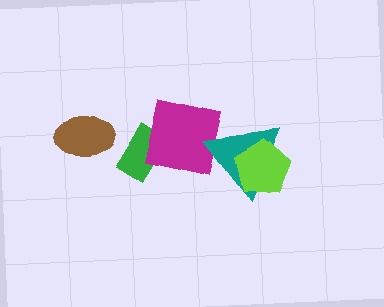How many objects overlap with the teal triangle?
2 objects overlap with the teal triangle.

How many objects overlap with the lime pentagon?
1 object overlaps with the lime pentagon.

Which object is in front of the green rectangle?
The magenta square is in front of the green rectangle.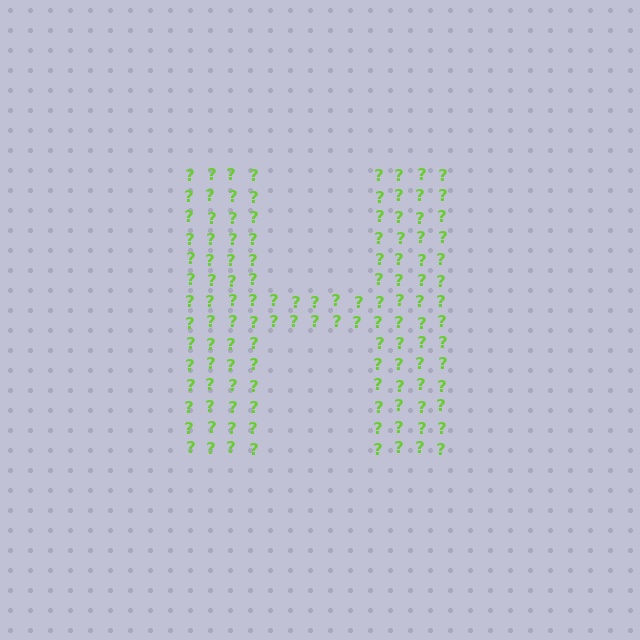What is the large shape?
The large shape is the letter H.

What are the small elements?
The small elements are question marks.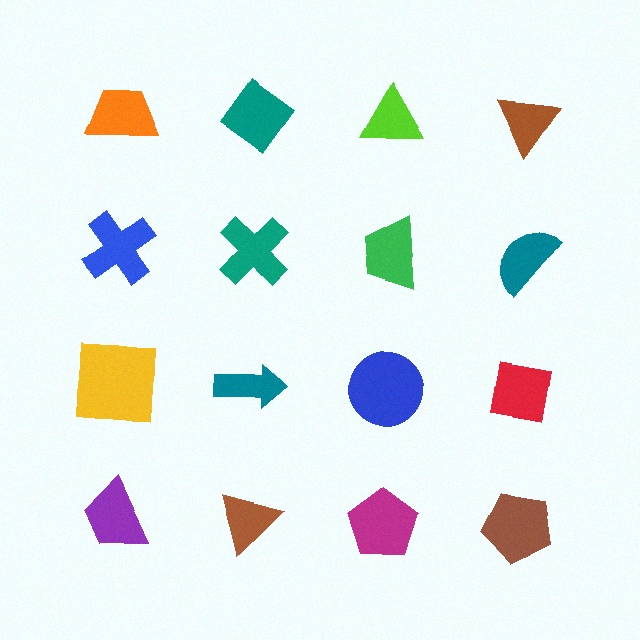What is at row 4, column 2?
A brown triangle.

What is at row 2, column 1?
A blue cross.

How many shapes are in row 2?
4 shapes.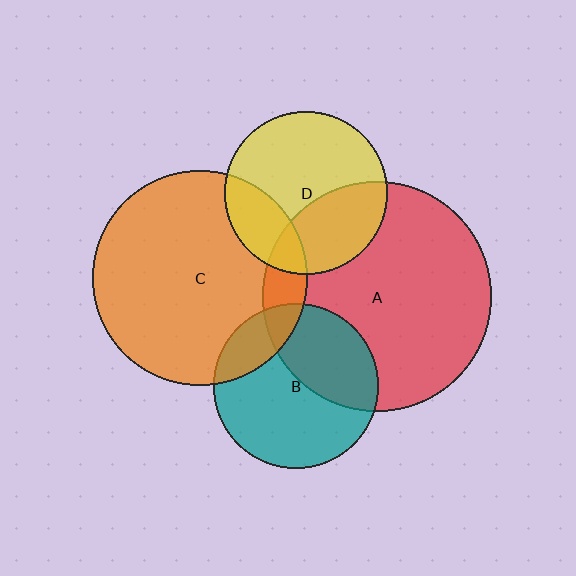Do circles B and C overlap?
Yes.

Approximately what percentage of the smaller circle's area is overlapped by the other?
Approximately 20%.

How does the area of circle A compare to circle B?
Approximately 1.9 times.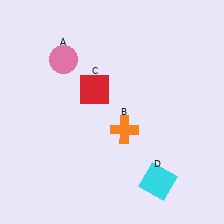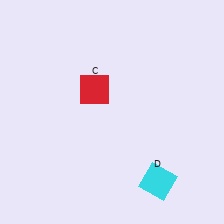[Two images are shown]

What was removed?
The pink circle (A), the orange cross (B) were removed in Image 2.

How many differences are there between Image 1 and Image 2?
There are 2 differences between the two images.